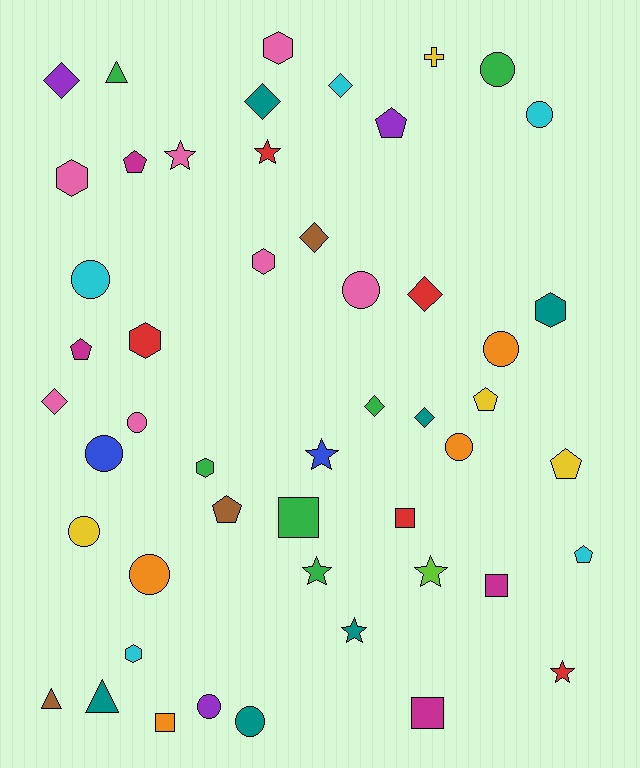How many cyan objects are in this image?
There are 5 cyan objects.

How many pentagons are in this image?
There are 7 pentagons.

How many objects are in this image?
There are 50 objects.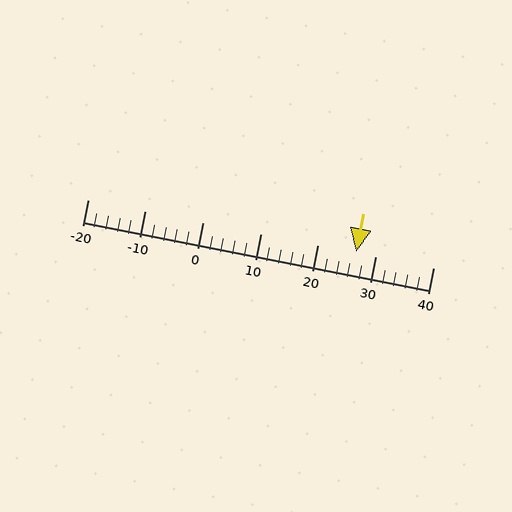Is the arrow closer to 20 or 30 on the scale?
The arrow is closer to 30.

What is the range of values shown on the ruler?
The ruler shows values from -20 to 40.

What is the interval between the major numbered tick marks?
The major tick marks are spaced 10 units apart.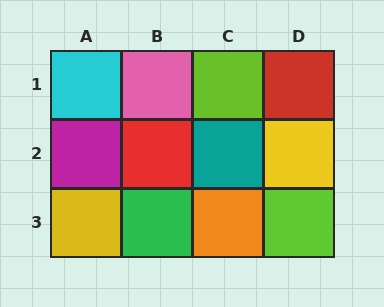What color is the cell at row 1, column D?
Red.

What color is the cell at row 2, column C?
Teal.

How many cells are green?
1 cell is green.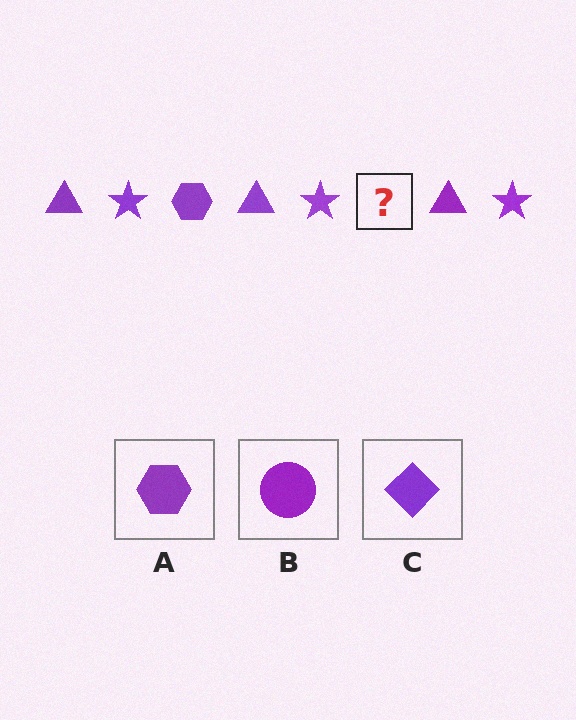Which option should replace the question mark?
Option A.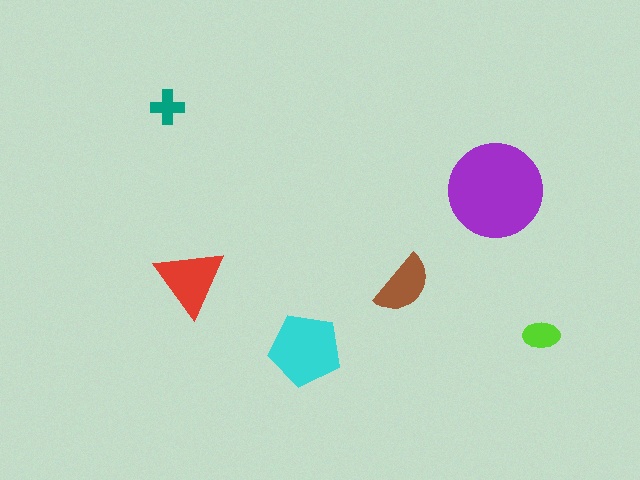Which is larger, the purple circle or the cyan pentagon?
The purple circle.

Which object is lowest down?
The cyan pentagon is bottommost.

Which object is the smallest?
The teal cross.